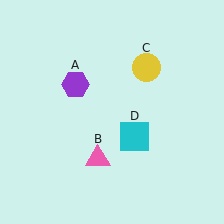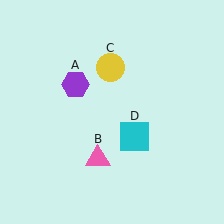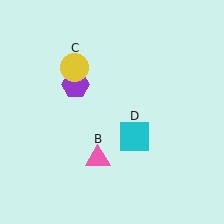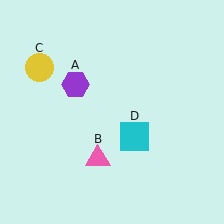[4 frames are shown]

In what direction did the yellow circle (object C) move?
The yellow circle (object C) moved left.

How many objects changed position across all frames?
1 object changed position: yellow circle (object C).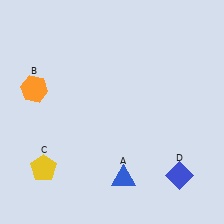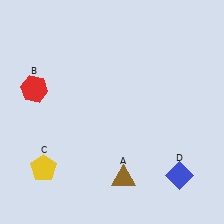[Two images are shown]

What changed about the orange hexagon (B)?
In Image 1, B is orange. In Image 2, it changed to red.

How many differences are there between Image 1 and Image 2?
There are 2 differences between the two images.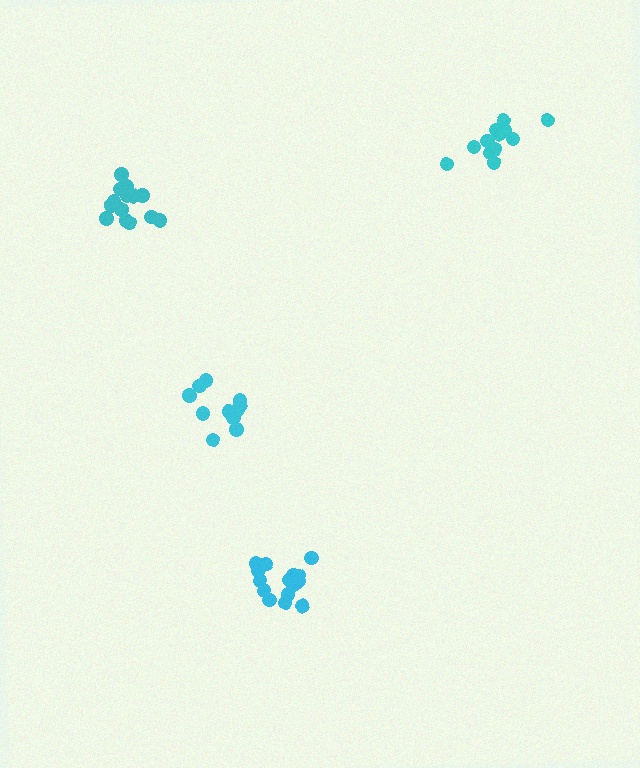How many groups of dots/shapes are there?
There are 4 groups.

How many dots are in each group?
Group 1: 16 dots, Group 2: 12 dots, Group 3: 15 dots, Group 4: 11 dots (54 total).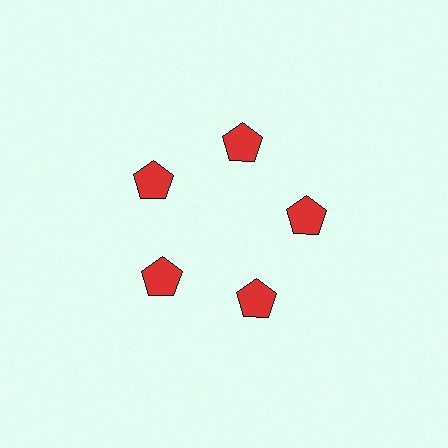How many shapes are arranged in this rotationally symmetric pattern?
There are 5 shapes, arranged in 5 groups of 1.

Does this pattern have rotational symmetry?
Yes, this pattern has 5-fold rotational symmetry. It looks the same after rotating 72 degrees around the center.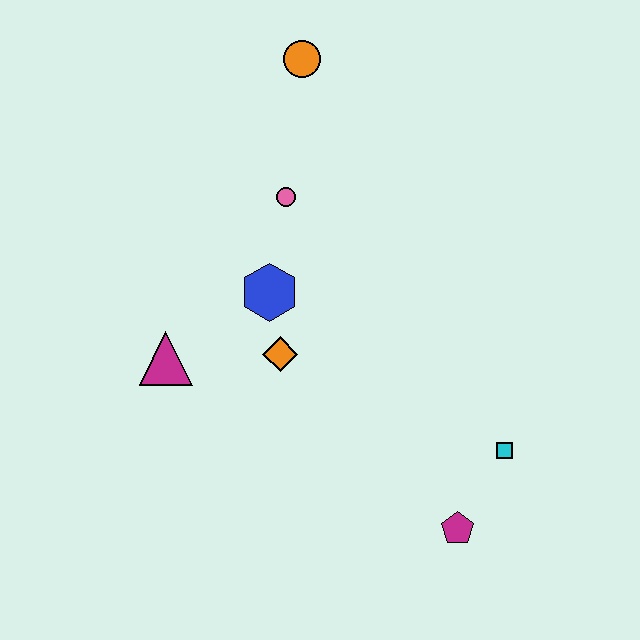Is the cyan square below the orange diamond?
Yes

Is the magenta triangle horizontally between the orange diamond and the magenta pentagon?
No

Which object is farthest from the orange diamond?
The orange circle is farthest from the orange diamond.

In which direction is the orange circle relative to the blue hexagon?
The orange circle is above the blue hexagon.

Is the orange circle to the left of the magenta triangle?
No